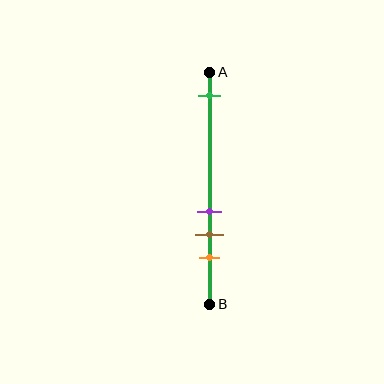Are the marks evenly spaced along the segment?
No, the marks are not evenly spaced.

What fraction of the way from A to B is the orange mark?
The orange mark is approximately 80% (0.8) of the way from A to B.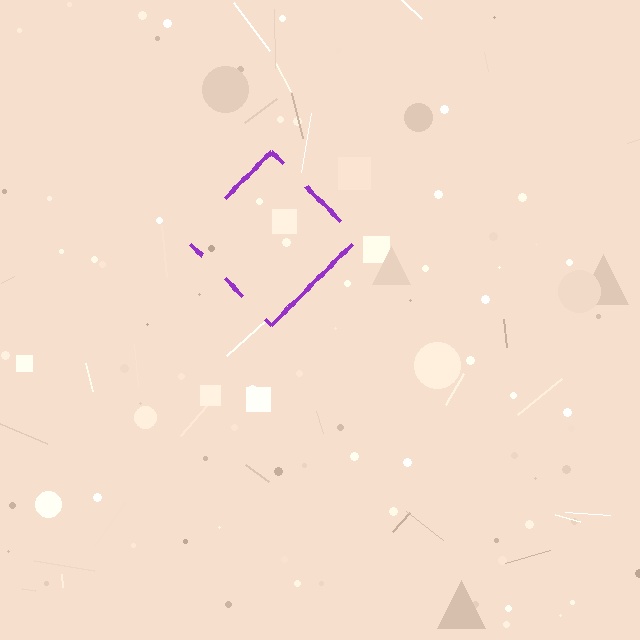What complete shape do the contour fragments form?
The contour fragments form a diamond.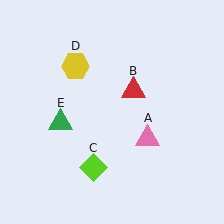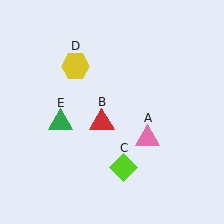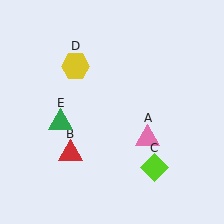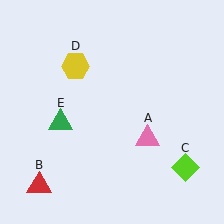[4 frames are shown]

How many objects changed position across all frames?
2 objects changed position: red triangle (object B), lime diamond (object C).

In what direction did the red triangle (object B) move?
The red triangle (object B) moved down and to the left.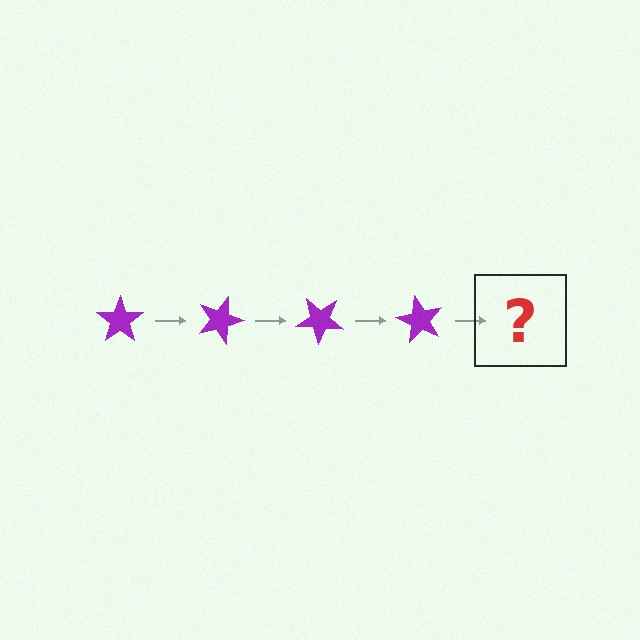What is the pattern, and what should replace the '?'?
The pattern is that the star rotates 20 degrees each step. The '?' should be a purple star rotated 80 degrees.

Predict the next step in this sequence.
The next step is a purple star rotated 80 degrees.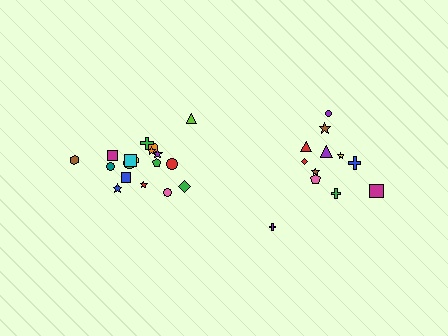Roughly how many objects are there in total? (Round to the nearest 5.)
Roughly 30 objects in total.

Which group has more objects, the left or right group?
The left group.